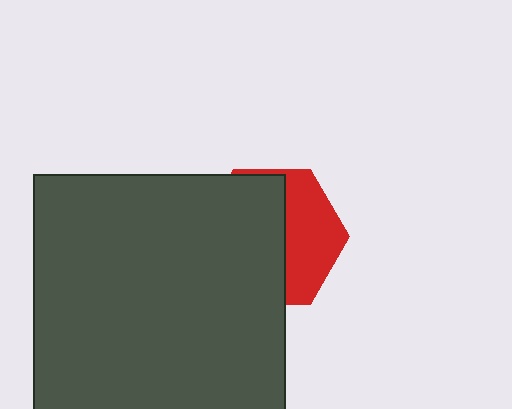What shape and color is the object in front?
The object in front is a dark gray square.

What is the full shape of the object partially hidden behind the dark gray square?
The partially hidden object is a red hexagon.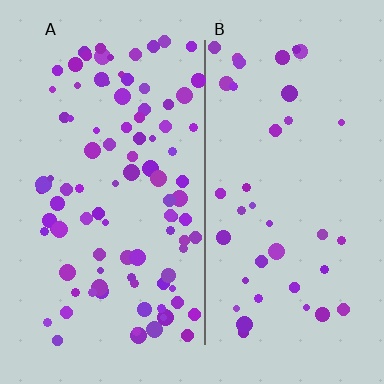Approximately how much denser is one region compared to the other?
Approximately 2.4× — region A over region B.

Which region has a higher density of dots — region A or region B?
A (the left).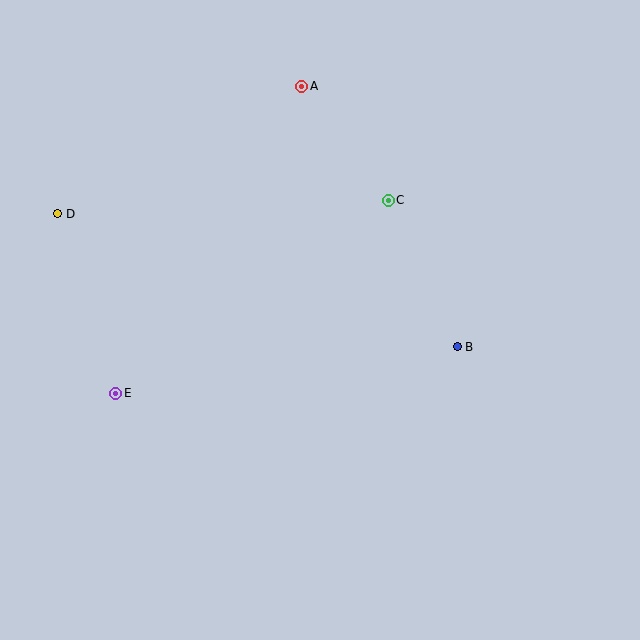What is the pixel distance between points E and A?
The distance between E and A is 359 pixels.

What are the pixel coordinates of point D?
Point D is at (58, 214).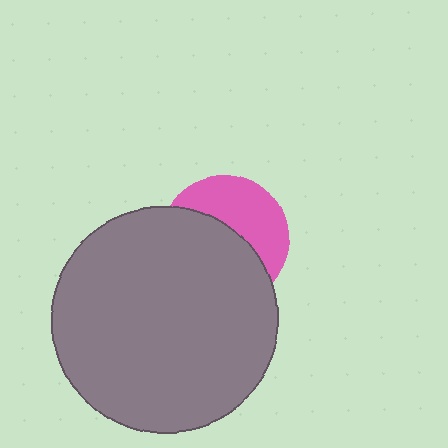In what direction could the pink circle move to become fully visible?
The pink circle could move up. That would shift it out from behind the gray circle entirely.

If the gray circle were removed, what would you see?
You would see the complete pink circle.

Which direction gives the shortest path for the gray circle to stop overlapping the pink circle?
Moving down gives the shortest separation.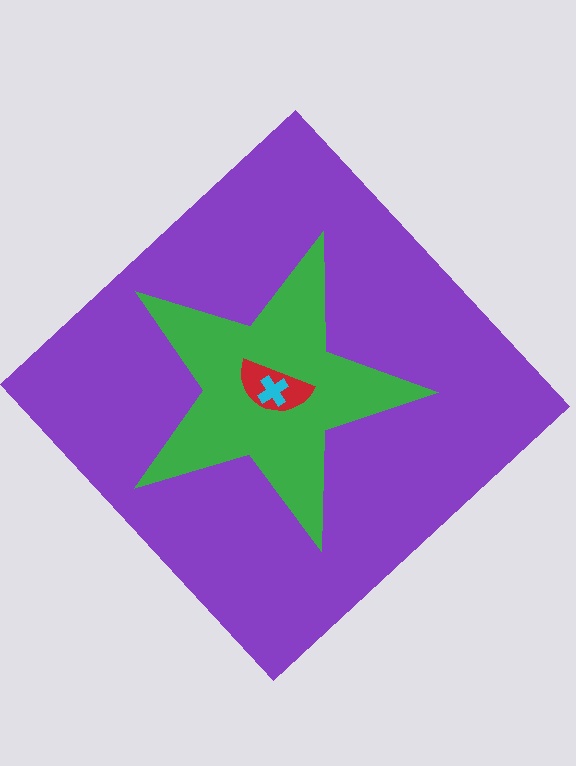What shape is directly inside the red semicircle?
The cyan cross.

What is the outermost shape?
The purple diamond.